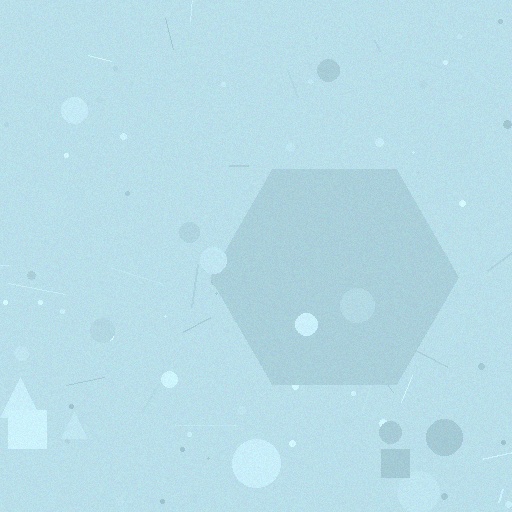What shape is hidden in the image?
A hexagon is hidden in the image.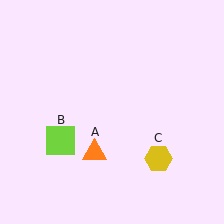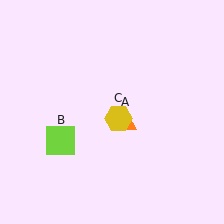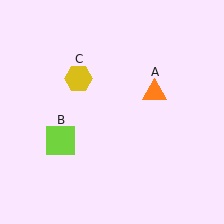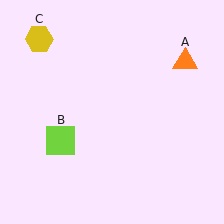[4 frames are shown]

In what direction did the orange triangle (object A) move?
The orange triangle (object A) moved up and to the right.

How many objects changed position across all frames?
2 objects changed position: orange triangle (object A), yellow hexagon (object C).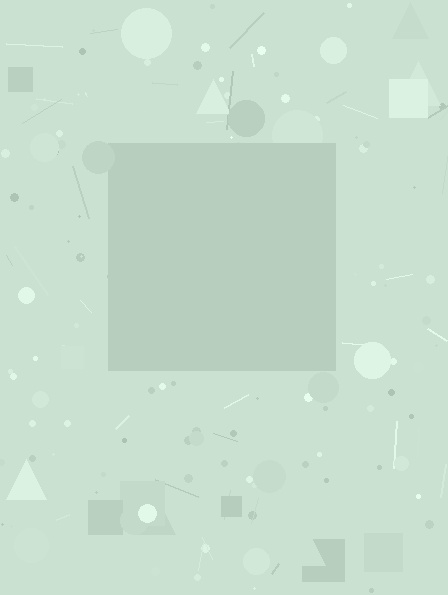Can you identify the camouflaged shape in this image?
The camouflaged shape is a square.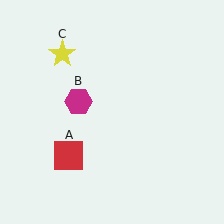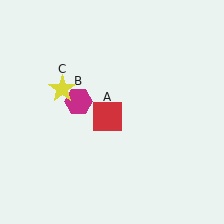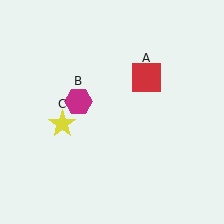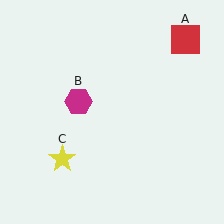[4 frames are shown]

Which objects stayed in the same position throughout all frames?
Magenta hexagon (object B) remained stationary.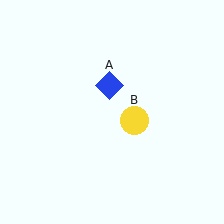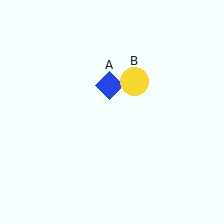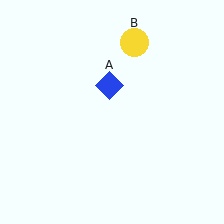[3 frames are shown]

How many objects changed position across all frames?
1 object changed position: yellow circle (object B).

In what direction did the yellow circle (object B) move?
The yellow circle (object B) moved up.